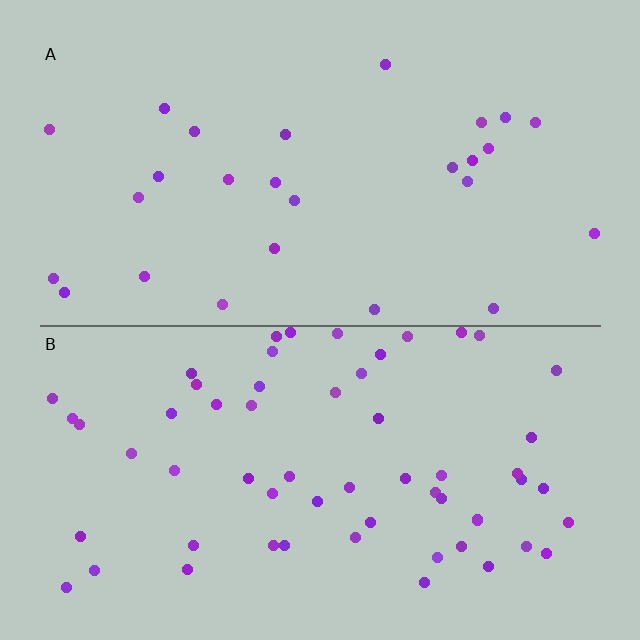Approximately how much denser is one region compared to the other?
Approximately 2.2× — region B over region A.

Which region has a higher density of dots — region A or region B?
B (the bottom).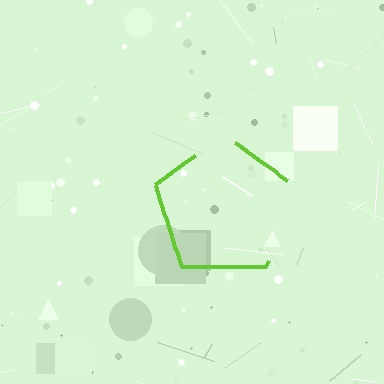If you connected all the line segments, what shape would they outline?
They would outline a pentagon.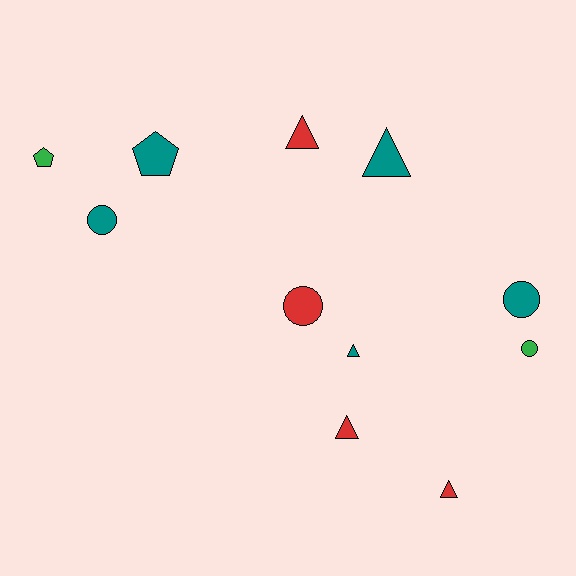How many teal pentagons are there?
There is 1 teal pentagon.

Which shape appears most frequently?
Triangle, with 5 objects.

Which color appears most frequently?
Teal, with 5 objects.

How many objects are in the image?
There are 11 objects.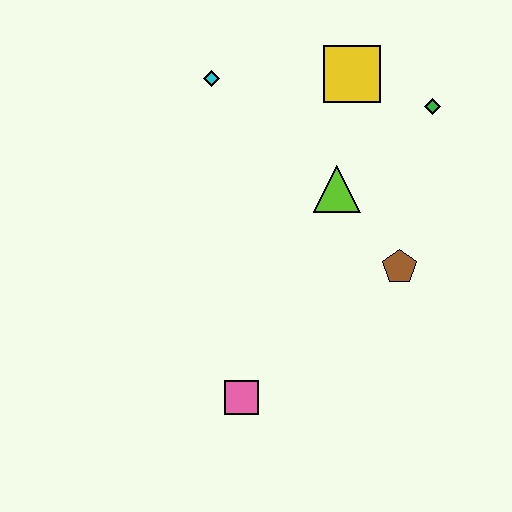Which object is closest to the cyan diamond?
The yellow square is closest to the cyan diamond.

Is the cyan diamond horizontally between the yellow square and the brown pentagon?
No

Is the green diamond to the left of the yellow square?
No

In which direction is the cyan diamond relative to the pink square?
The cyan diamond is above the pink square.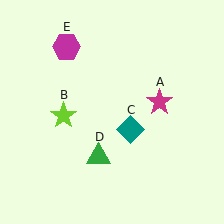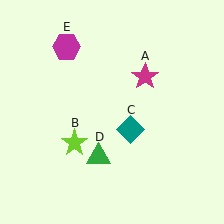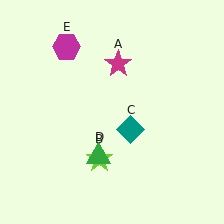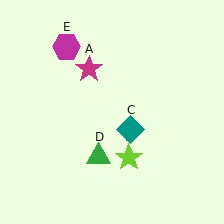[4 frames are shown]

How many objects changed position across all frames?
2 objects changed position: magenta star (object A), lime star (object B).